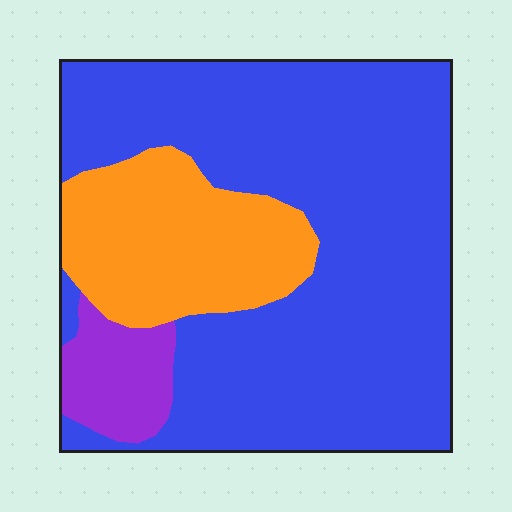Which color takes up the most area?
Blue, at roughly 70%.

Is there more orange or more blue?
Blue.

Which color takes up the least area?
Purple, at roughly 10%.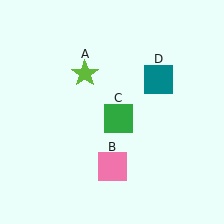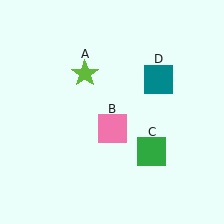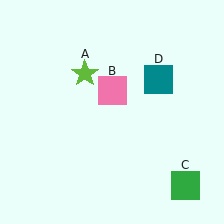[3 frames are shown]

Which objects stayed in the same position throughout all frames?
Lime star (object A) and teal square (object D) remained stationary.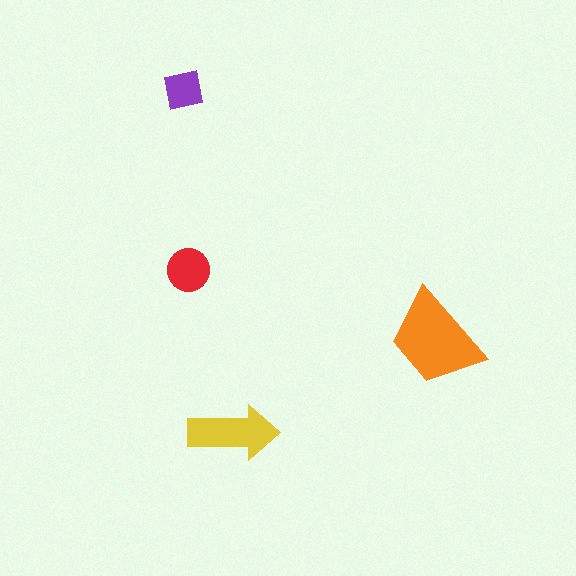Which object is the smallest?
The purple square.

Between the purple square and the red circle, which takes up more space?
The red circle.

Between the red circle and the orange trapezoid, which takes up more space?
The orange trapezoid.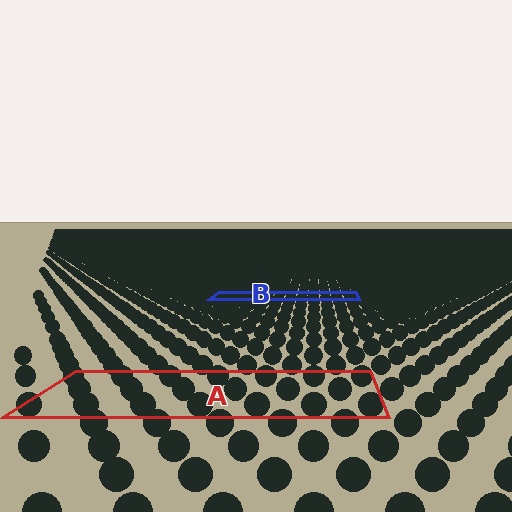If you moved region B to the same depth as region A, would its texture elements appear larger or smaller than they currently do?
They would appear larger. At a closer depth, the same texture elements are projected at a bigger on-screen size.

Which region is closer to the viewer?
Region A is closer. The texture elements there are larger and more spread out.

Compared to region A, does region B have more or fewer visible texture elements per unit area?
Region B has more texture elements per unit area — they are packed more densely because it is farther away.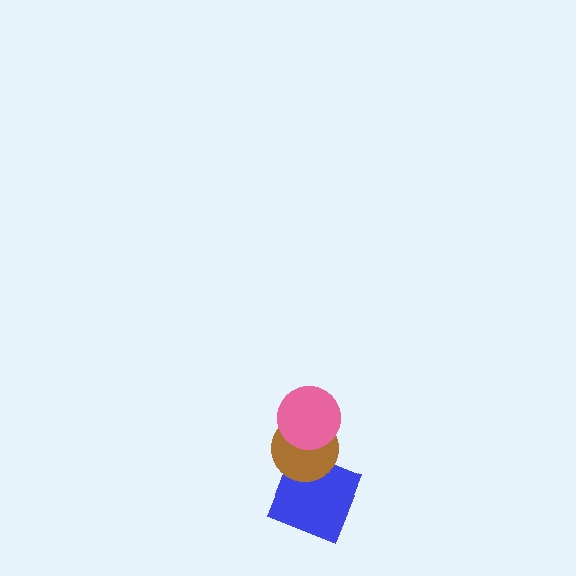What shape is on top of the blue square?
The brown circle is on top of the blue square.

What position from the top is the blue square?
The blue square is 3rd from the top.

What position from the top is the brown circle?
The brown circle is 2nd from the top.